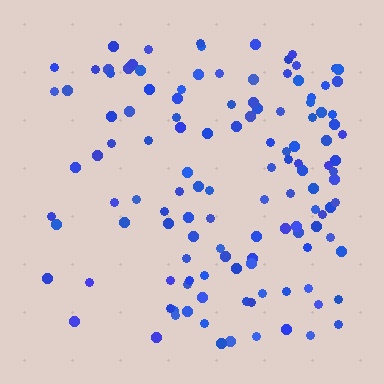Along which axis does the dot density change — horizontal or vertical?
Horizontal.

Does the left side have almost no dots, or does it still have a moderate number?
Still a moderate number, just noticeably fewer than the right.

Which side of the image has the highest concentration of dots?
The right.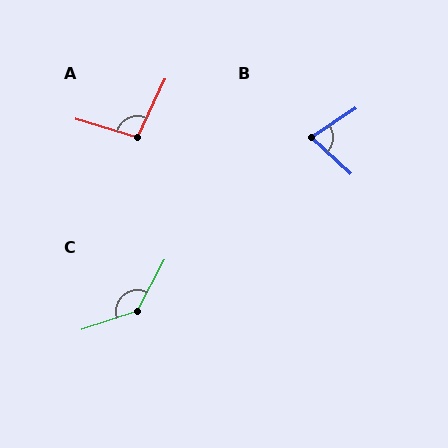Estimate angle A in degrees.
Approximately 98 degrees.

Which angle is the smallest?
B, at approximately 77 degrees.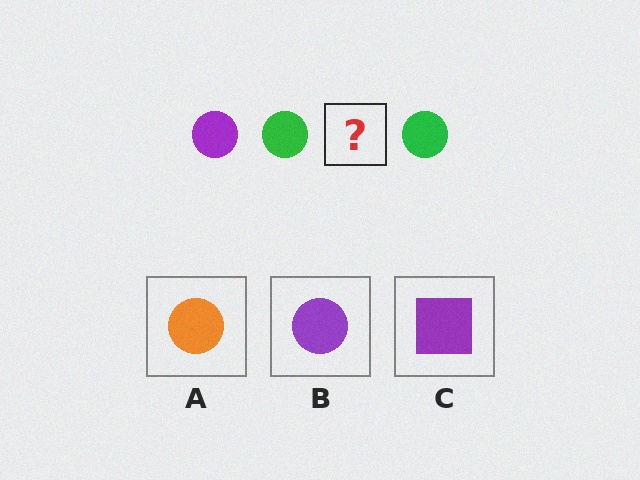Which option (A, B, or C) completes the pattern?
B.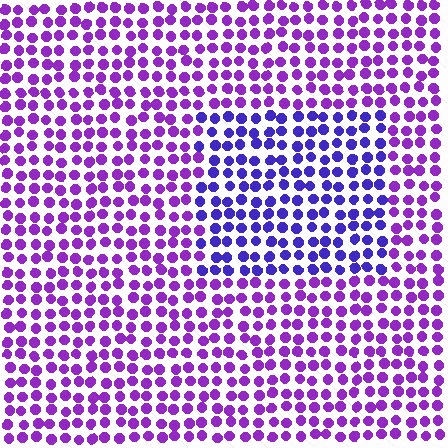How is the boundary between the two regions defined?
The boundary is defined purely by a slight shift in hue (about 33 degrees). Spacing, size, and orientation are identical on both sides.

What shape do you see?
I see a rectangle.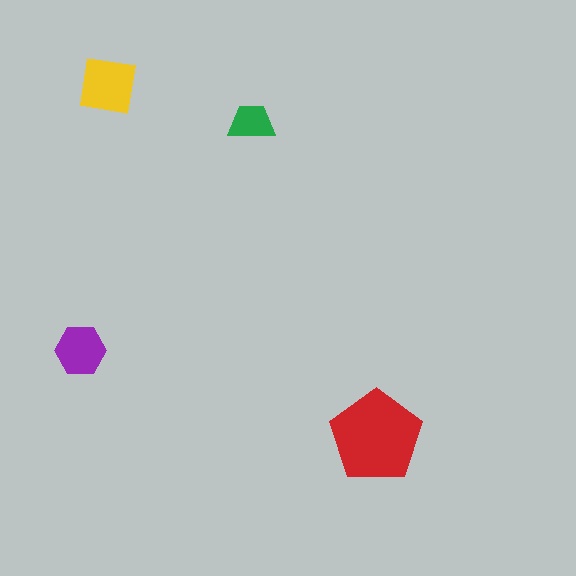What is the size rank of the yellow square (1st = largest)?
2nd.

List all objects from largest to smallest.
The red pentagon, the yellow square, the purple hexagon, the green trapezoid.